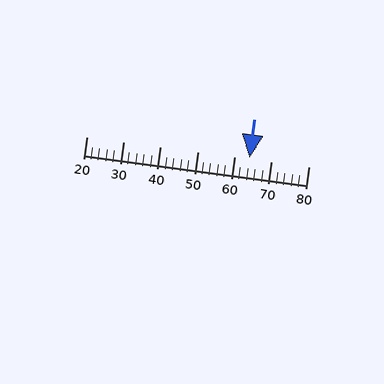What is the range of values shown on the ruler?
The ruler shows values from 20 to 80.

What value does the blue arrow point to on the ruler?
The blue arrow points to approximately 64.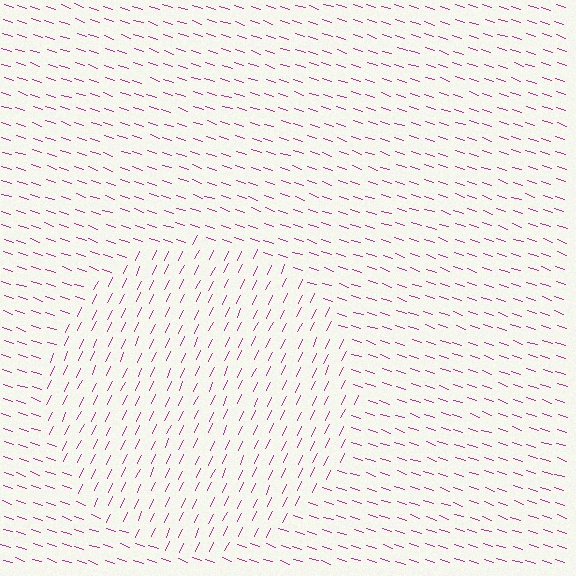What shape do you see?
I see a circle.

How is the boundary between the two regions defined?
The boundary is defined purely by a change in line orientation (approximately 83 degrees difference). All lines are the same color and thickness.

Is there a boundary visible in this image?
Yes, there is a texture boundary formed by a change in line orientation.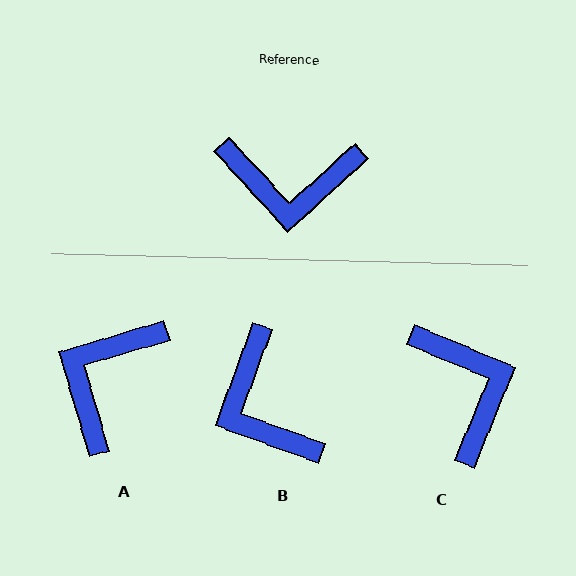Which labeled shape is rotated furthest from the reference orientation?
A, about 116 degrees away.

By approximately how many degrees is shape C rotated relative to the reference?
Approximately 115 degrees counter-clockwise.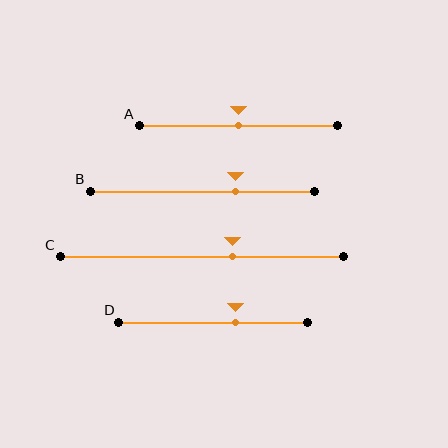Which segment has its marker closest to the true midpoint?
Segment A has its marker closest to the true midpoint.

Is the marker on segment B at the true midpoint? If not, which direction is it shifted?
No, the marker on segment B is shifted to the right by about 15% of the segment length.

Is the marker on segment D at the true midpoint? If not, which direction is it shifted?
No, the marker on segment D is shifted to the right by about 12% of the segment length.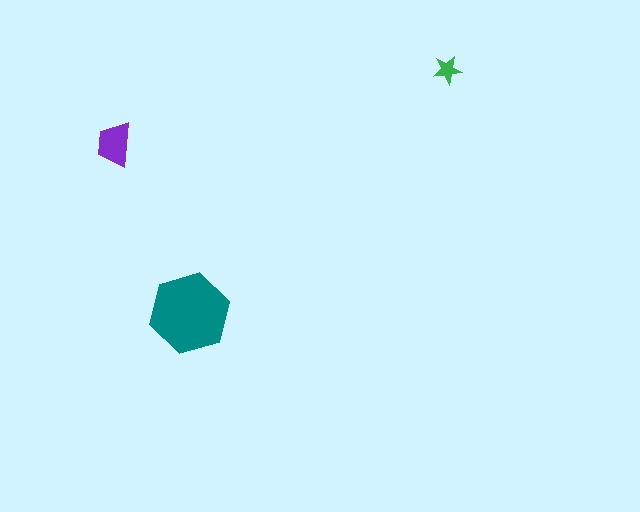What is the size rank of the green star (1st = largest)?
3rd.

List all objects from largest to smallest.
The teal hexagon, the purple trapezoid, the green star.